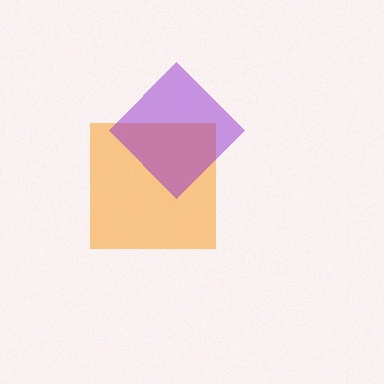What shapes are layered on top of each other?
The layered shapes are: an orange square, a purple diamond.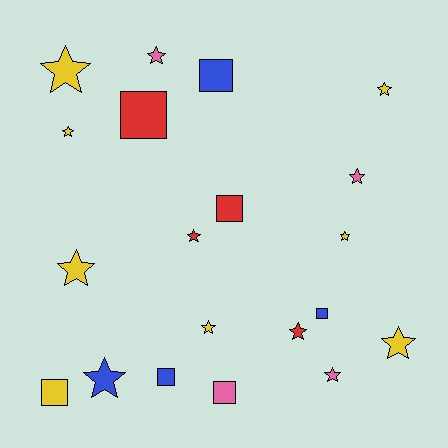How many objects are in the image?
There are 20 objects.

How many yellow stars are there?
There are 7 yellow stars.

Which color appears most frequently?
Yellow, with 8 objects.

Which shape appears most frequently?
Star, with 13 objects.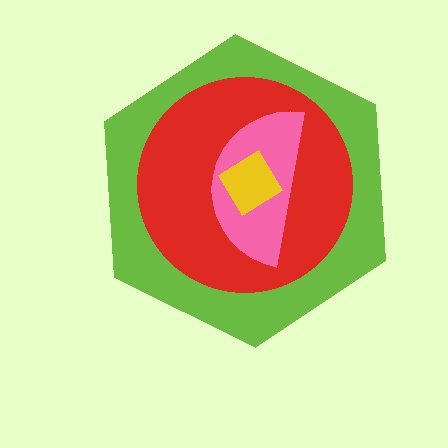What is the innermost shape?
The yellow diamond.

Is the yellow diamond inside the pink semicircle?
Yes.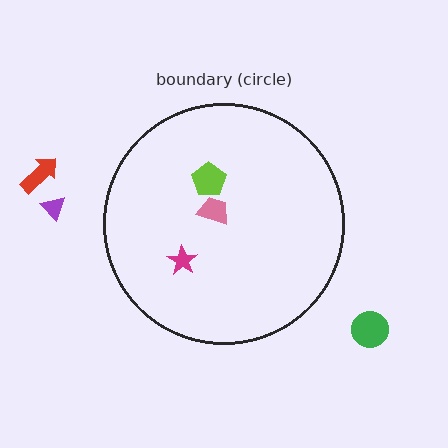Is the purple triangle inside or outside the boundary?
Outside.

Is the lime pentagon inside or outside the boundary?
Inside.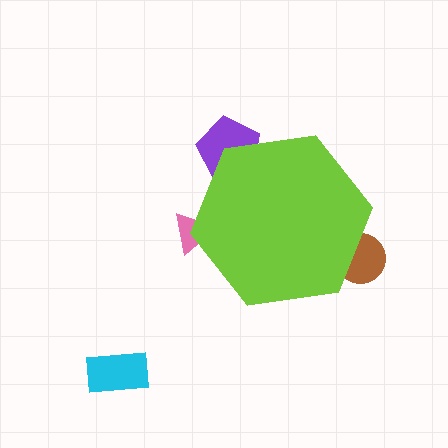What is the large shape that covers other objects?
A lime hexagon.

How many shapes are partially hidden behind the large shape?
3 shapes are partially hidden.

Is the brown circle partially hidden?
Yes, the brown circle is partially hidden behind the lime hexagon.